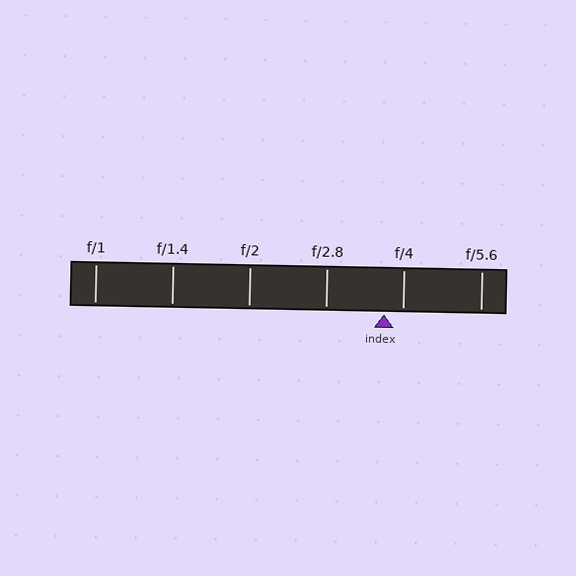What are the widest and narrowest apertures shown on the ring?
The widest aperture shown is f/1 and the narrowest is f/5.6.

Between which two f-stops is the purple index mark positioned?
The index mark is between f/2.8 and f/4.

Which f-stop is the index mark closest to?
The index mark is closest to f/4.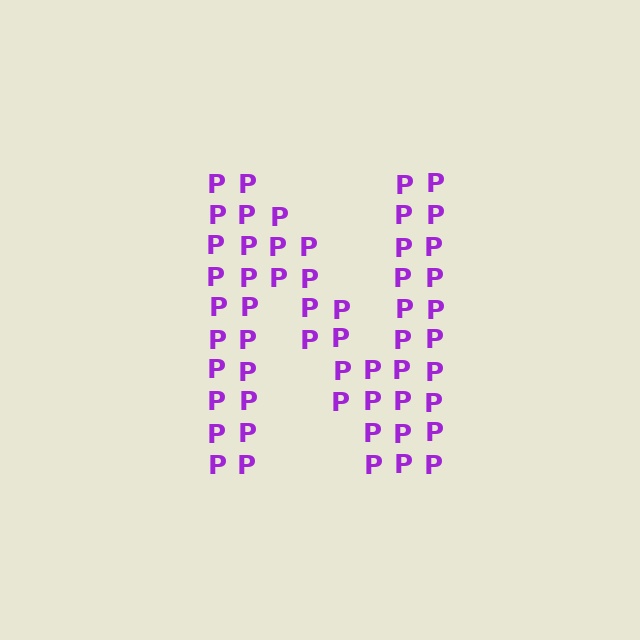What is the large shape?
The large shape is the letter N.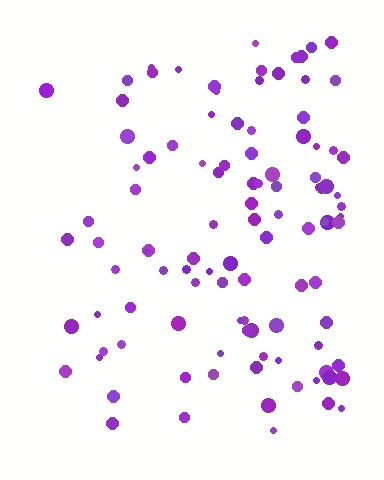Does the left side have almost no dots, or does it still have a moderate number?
Still a moderate number, just noticeably fewer than the right.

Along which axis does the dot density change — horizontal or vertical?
Horizontal.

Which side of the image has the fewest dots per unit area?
The left.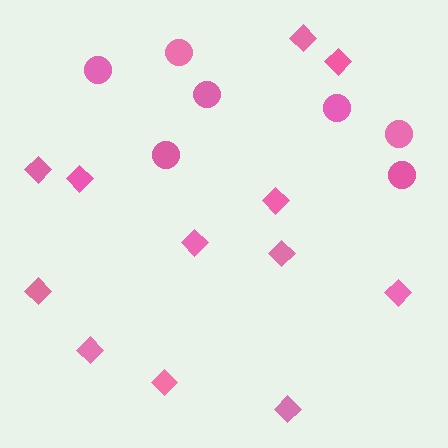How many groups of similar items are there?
There are 2 groups: one group of circles (7) and one group of diamonds (12).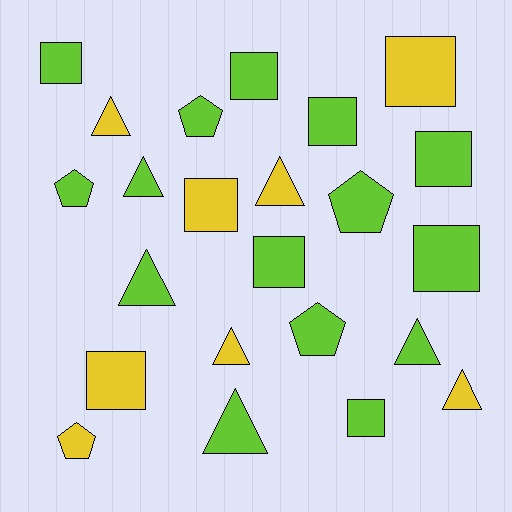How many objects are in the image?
There are 23 objects.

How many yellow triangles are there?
There are 4 yellow triangles.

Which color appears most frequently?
Lime, with 15 objects.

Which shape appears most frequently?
Square, with 10 objects.